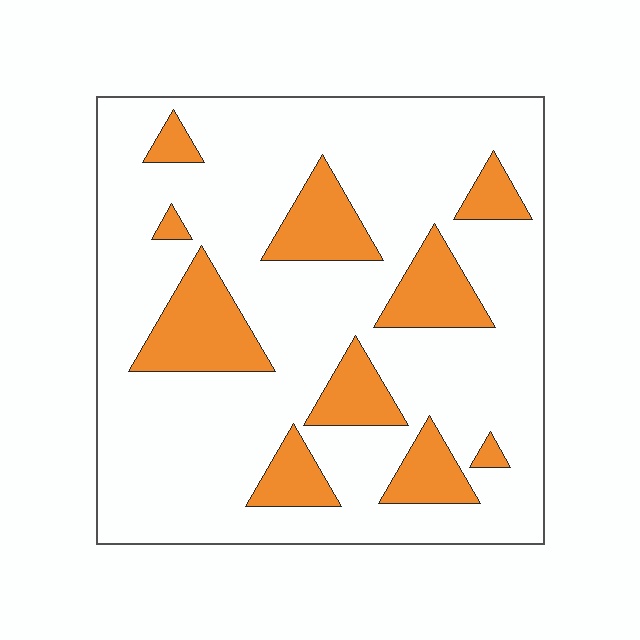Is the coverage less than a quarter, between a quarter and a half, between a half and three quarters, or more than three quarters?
Less than a quarter.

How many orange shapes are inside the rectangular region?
10.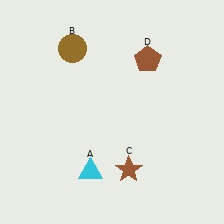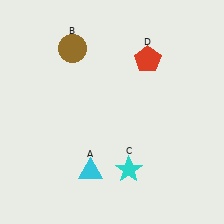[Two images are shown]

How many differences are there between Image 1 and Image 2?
There are 2 differences between the two images.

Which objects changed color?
C changed from brown to cyan. D changed from brown to red.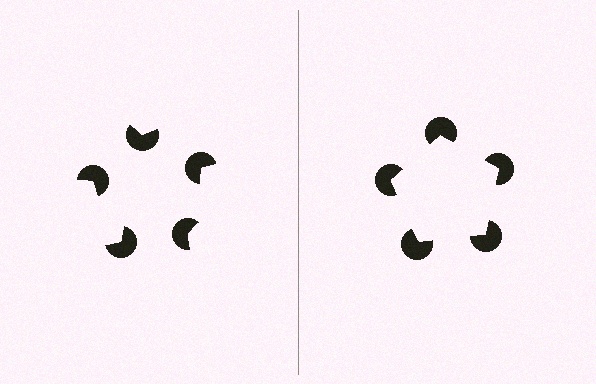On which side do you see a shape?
An illusory pentagon appears on the right side. On the left side the wedge cuts are rotated, so no coherent shape forms.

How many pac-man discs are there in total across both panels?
10 — 5 on each side.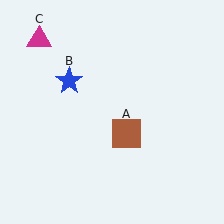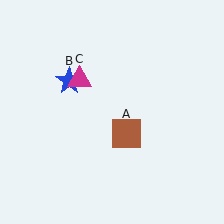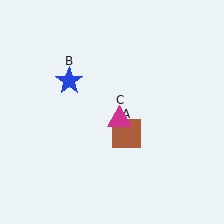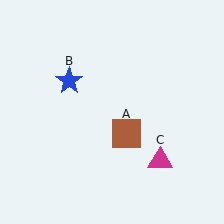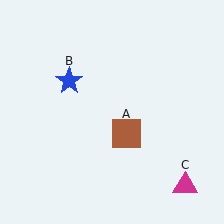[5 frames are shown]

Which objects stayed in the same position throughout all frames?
Brown square (object A) and blue star (object B) remained stationary.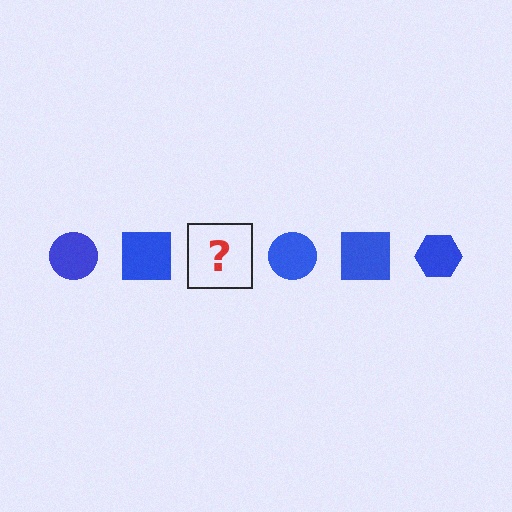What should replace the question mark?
The question mark should be replaced with a blue hexagon.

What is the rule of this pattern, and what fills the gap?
The rule is that the pattern cycles through circle, square, hexagon shapes in blue. The gap should be filled with a blue hexagon.